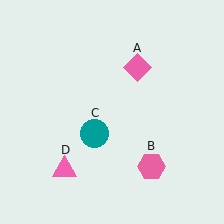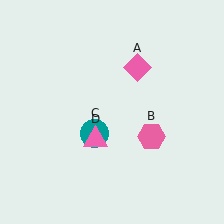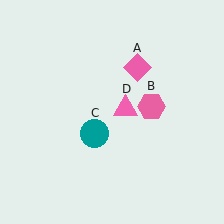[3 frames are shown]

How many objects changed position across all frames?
2 objects changed position: pink hexagon (object B), pink triangle (object D).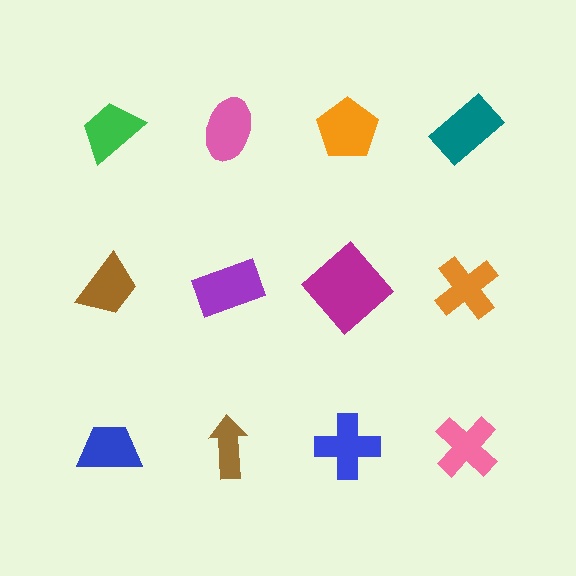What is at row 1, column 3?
An orange pentagon.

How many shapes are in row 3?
4 shapes.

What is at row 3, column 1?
A blue trapezoid.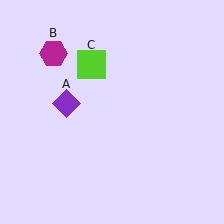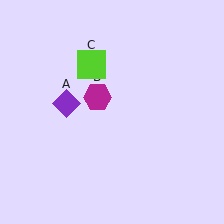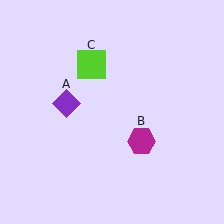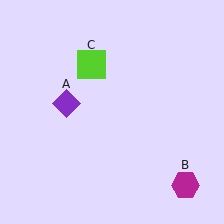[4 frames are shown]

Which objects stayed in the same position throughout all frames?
Purple diamond (object A) and lime square (object C) remained stationary.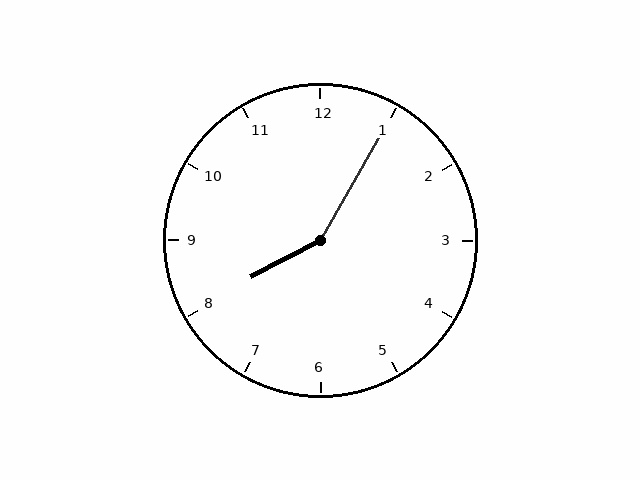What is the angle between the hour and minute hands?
Approximately 148 degrees.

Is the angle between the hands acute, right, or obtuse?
It is obtuse.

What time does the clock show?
8:05.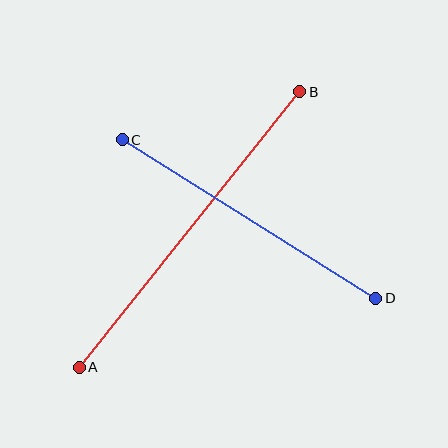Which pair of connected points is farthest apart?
Points A and B are farthest apart.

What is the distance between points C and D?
The distance is approximately 299 pixels.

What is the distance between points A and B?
The distance is approximately 353 pixels.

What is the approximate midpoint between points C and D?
The midpoint is at approximately (249, 219) pixels.